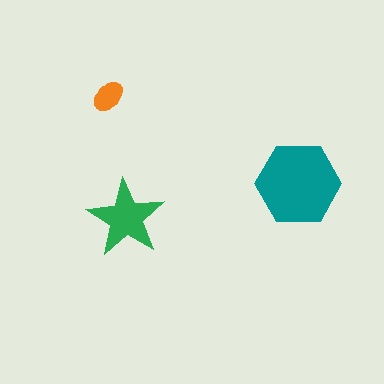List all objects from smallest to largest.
The orange ellipse, the green star, the teal hexagon.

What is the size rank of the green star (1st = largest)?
2nd.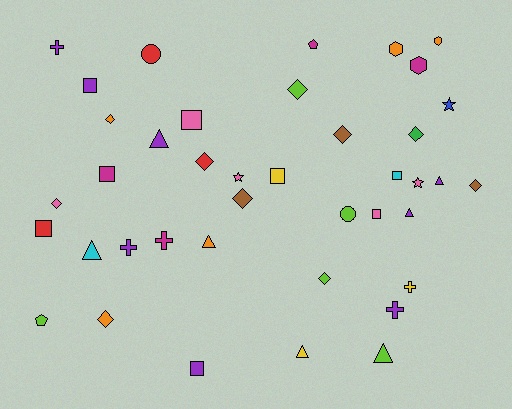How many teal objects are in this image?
There are no teal objects.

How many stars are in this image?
There are 3 stars.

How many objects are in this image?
There are 40 objects.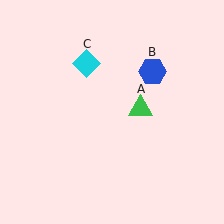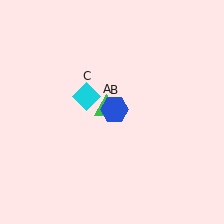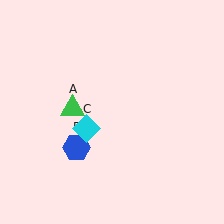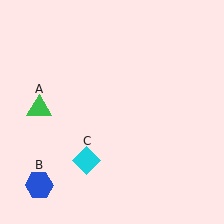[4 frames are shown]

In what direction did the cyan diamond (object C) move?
The cyan diamond (object C) moved down.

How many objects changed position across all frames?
3 objects changed position: green triangle (object A), blue hexagon (object B), cyan diamond (object C).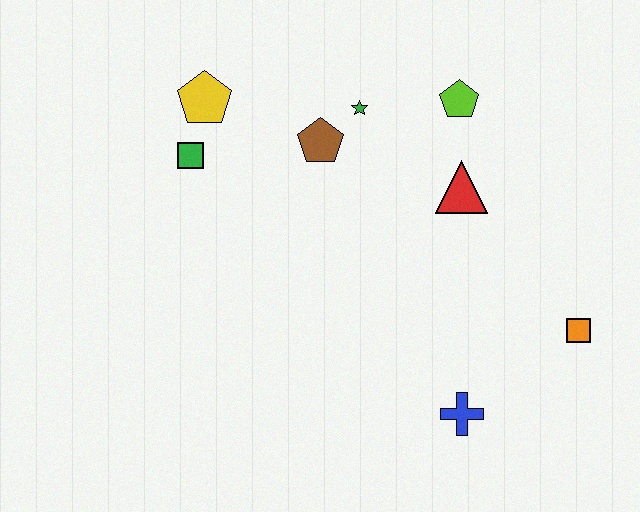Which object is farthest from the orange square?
The yellow pentagon is farthest from the orange square.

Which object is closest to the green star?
The brown pentagon is closest to the green star.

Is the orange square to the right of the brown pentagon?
Yes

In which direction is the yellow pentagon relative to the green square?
The yellow pentagon is above the green square.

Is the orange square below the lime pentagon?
Yes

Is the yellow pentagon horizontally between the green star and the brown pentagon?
No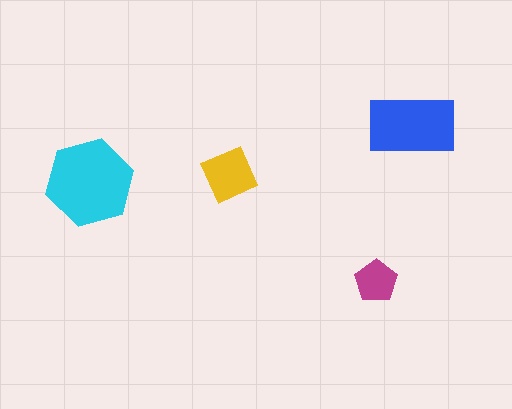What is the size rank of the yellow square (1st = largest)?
3rd.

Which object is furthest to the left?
The cyan hexagon is leftmost.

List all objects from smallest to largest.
The magenta pentagon, the yellow square, the blue rectangle, the cyan hexagon.